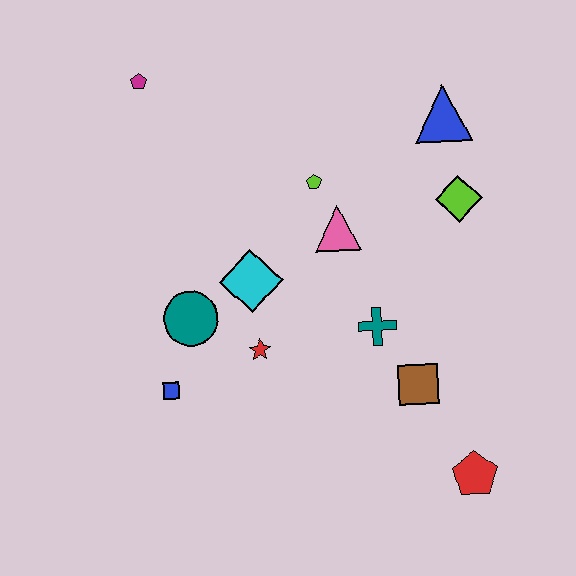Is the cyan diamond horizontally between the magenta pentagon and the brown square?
Yes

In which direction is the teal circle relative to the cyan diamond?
The teal circle is to the left of the cyan diamond.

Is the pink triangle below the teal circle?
No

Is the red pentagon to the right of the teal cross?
Yes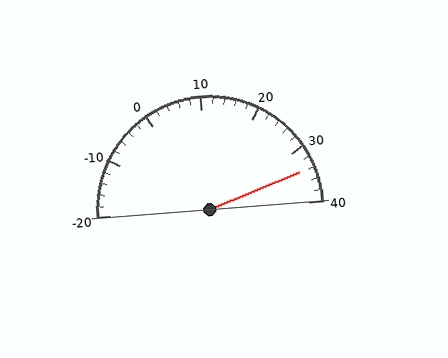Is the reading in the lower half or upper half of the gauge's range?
The reading is in the upper half of the range (-20 to 40).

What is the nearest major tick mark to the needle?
The nearest major tick mark is 30.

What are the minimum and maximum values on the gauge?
The gauge ranges from -20 to 40.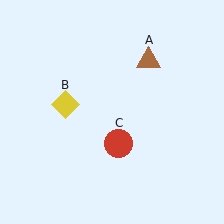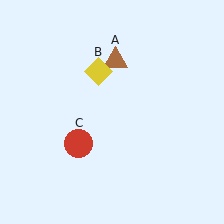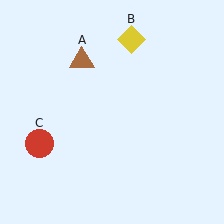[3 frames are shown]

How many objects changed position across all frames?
3 objects changed position: brown triangle (object A), yellow diamond (object B), red circle (object C).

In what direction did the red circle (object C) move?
The red circle (object C) moved left.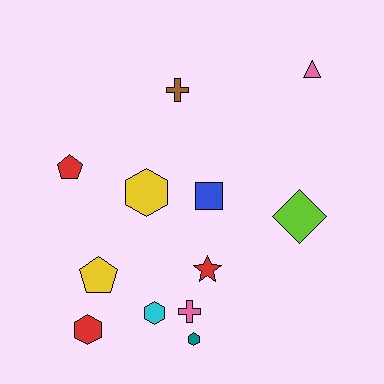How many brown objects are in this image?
There is 1 brown object.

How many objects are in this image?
There are 12 objects.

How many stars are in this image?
There is 1 star.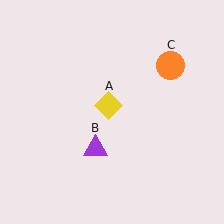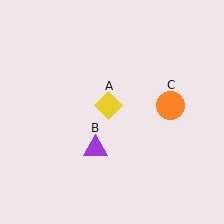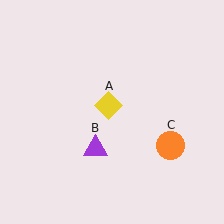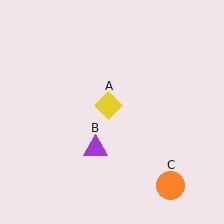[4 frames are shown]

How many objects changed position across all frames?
1 object changed position: orange circle (object C).